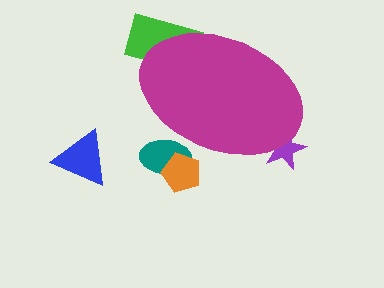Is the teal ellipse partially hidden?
Yes, the teal ellipse is partially hidden behind the magenta ellipse.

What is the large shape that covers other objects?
A magenta ellipse.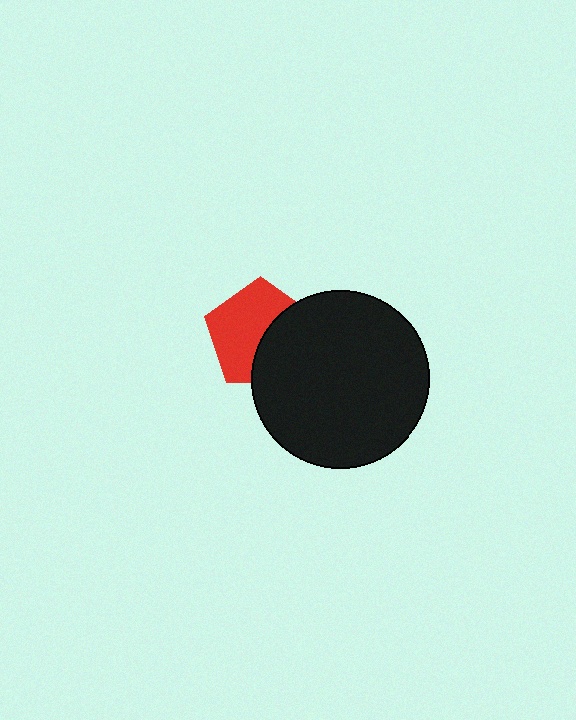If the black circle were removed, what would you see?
You would see the complete red pentagon.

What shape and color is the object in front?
The object in front is a black circle.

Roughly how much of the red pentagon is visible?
About half of it is visible (roughly 58%).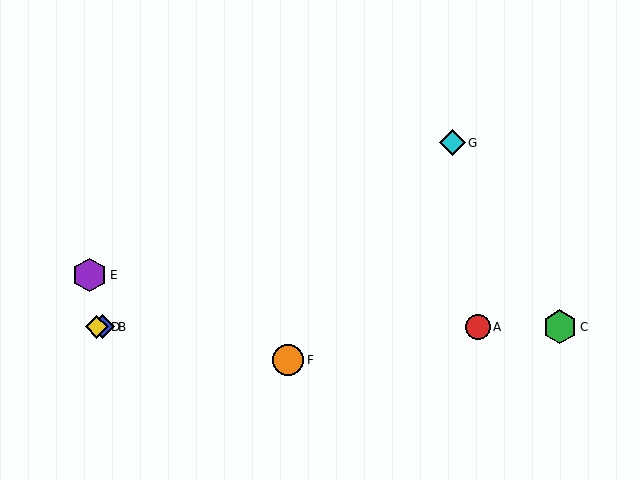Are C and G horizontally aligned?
No, C is at y≈327 and G is at y≈143.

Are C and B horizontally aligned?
Yes, both are at y≈327.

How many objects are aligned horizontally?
4 objects (A, B, C, D) are aligned horizontally.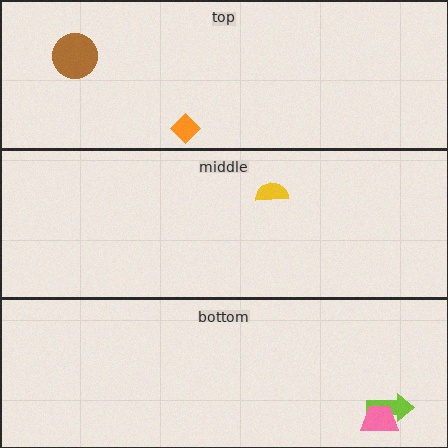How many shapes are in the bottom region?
2.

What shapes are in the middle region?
The yellow semicircle.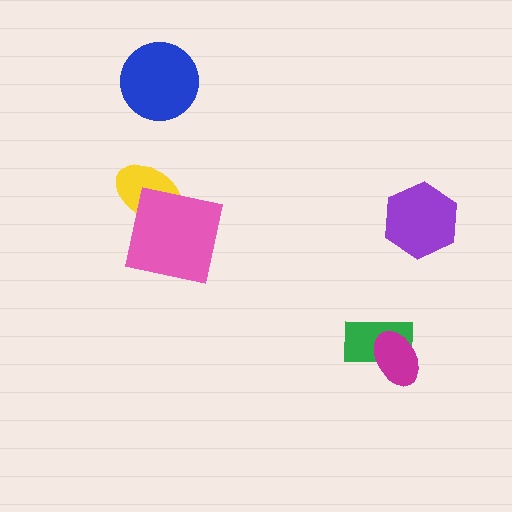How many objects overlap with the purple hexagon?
0 objects overlap with the purple hexagon.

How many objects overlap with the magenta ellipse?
1 object overlaps with the magenta ellipse.